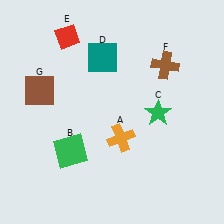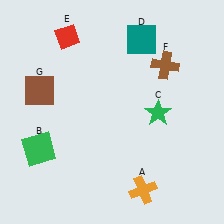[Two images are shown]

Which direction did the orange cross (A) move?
The orange cross (A) moved down.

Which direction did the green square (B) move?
The green square (B) moved left.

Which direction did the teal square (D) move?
The teal square (D) moved right.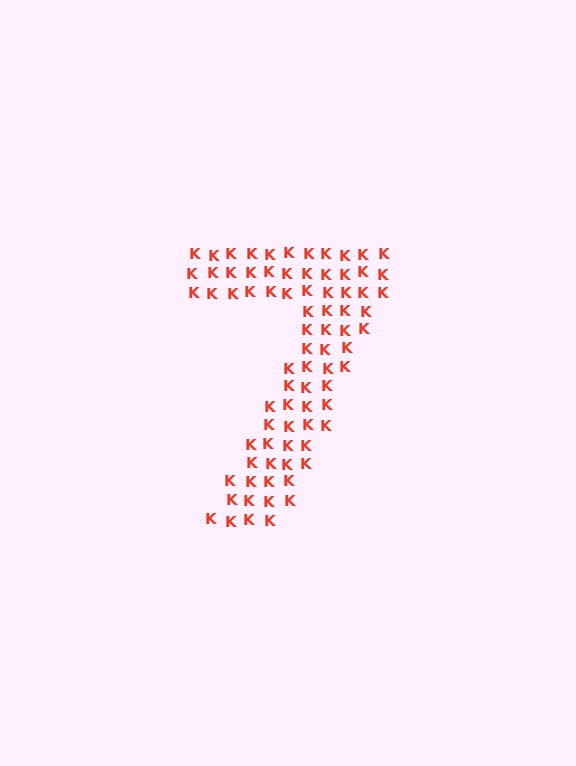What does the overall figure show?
The overall figure shows the digit 7.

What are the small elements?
The small elements are letter K's.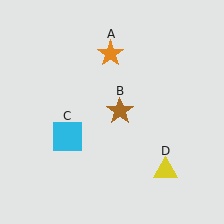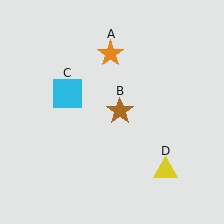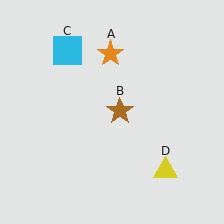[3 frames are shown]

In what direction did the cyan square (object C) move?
The cyan square (object C) moved up.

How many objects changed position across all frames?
1 object changed position: cyan square (object C).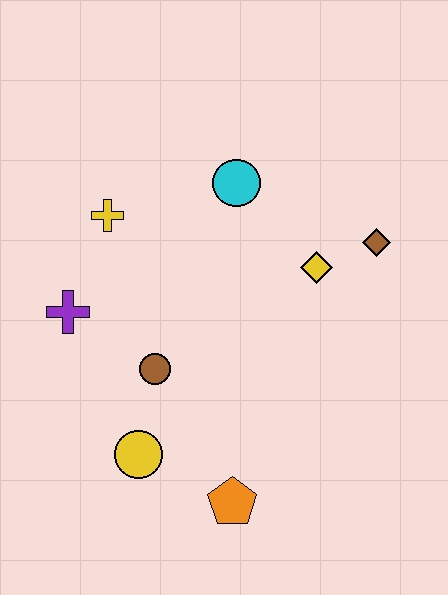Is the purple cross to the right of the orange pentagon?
No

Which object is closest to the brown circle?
The yellow circle is closest to the brown circle.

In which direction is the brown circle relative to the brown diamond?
The brown circle is to the left of the brown diamond.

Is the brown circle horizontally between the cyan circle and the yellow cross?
Yes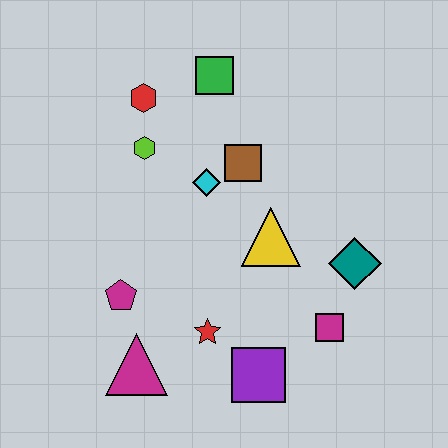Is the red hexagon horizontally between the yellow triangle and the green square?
No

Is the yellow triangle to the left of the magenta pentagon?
No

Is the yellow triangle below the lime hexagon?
Yes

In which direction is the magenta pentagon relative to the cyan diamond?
The magenta pentagon is below the cyan diamond.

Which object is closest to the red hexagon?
The lime hexagon is closest to the red hexagon.